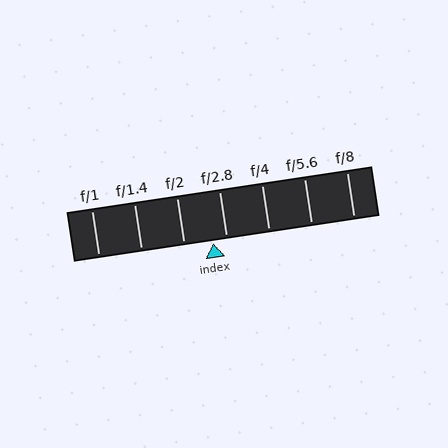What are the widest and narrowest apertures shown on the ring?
The widest aperture shown is f/1 and the narrowest is f/8.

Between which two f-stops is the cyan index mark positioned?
The index mark is between f/2 and f/2.8.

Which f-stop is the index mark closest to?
The index mark is closest to f/2.8.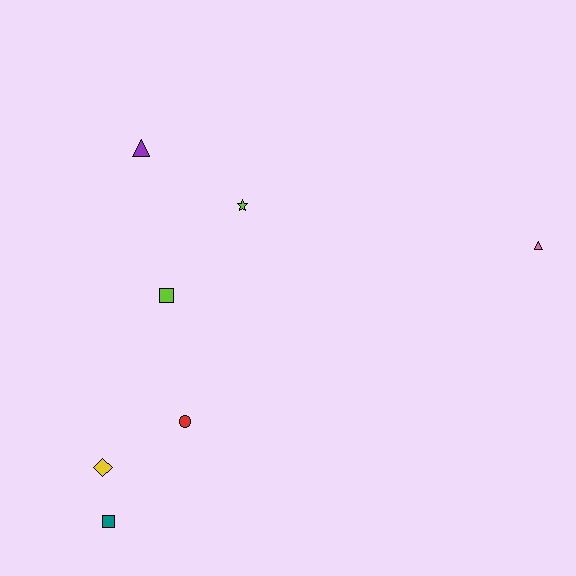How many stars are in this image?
There is 1 star.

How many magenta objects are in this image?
There are no magenta objects.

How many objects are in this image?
There are 7 objects.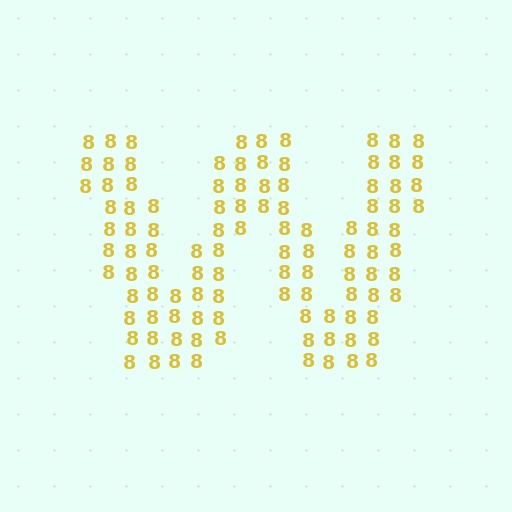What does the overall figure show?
The overall figure shows the letter W.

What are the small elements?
The small elements are digit 8's.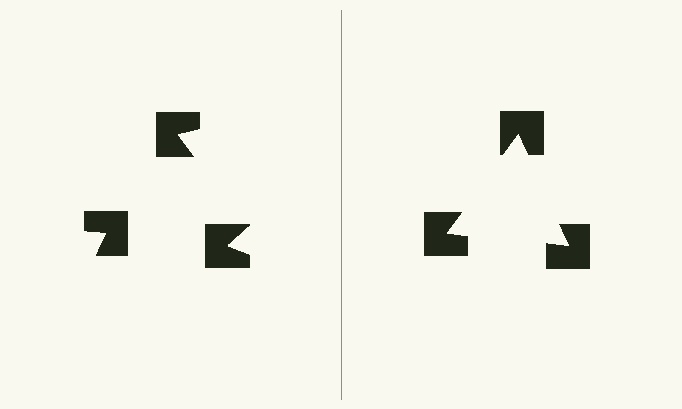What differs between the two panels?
The notched squares are positioned identically on both sides; only the wedge orientations differ. On the right they align to a triangle; on the left they are misaligned.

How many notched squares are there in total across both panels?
6 — 3 on each side.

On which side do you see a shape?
An illusory triangle appears on the right side. On the left side the wedge cuts are rotated, so no coherent shape forms.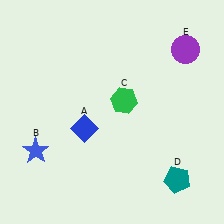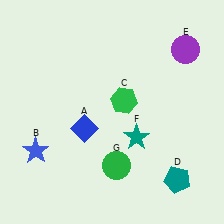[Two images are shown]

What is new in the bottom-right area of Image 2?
A teal star (F) was added in the bottom-right area of Image 2.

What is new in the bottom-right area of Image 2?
A green circle (G) was added in the bottom-right area of Image 2.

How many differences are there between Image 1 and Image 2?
There are 2 differences between the two images.